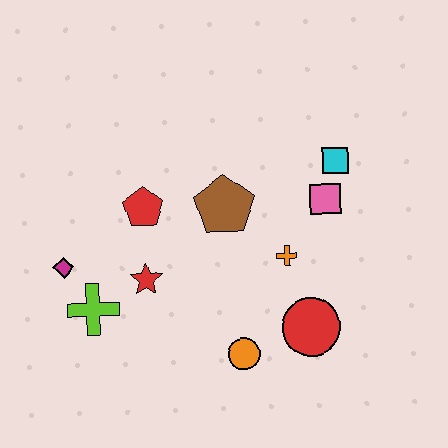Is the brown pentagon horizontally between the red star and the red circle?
Yes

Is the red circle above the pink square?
No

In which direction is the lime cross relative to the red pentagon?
The lime cross is below the red pentagon.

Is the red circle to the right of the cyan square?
No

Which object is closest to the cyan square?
The pink square is closest to the cyan square.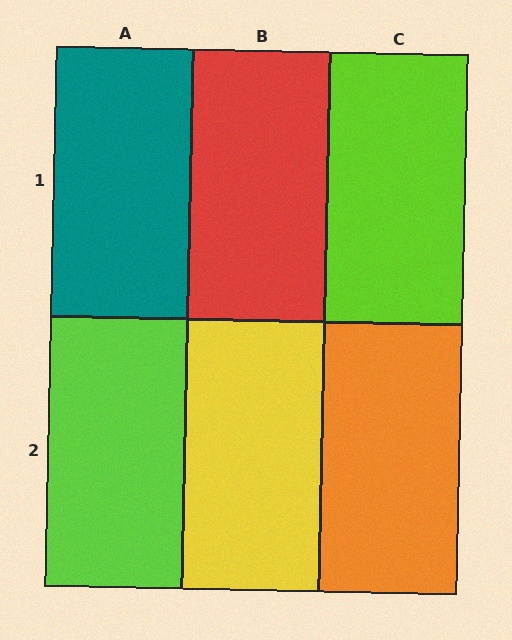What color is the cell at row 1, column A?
Teal.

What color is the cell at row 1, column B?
Red.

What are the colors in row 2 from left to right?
Lime, yellow, orange.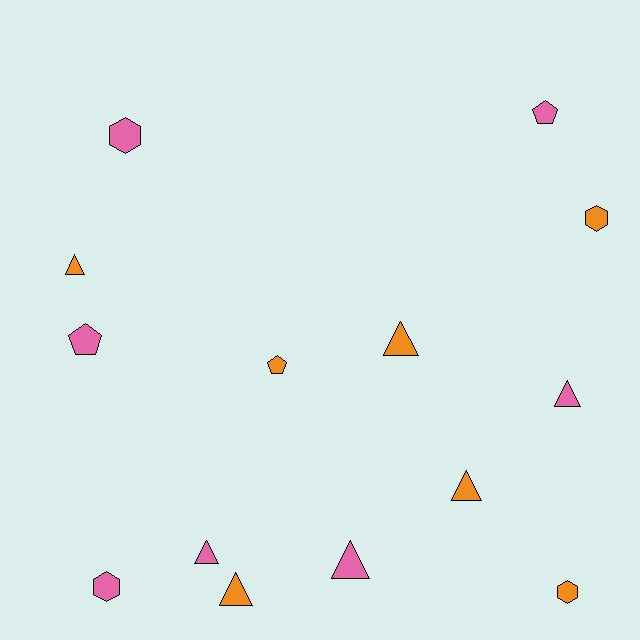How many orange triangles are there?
There are 4 orange triangles.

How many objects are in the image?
There are 14 objects.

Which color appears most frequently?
Pink, with 7 objects.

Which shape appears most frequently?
Triangle, with 7 objects.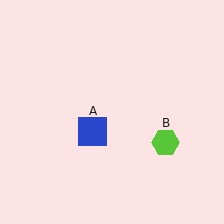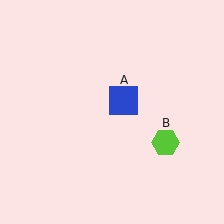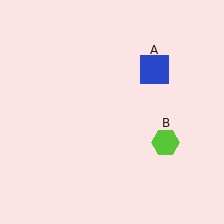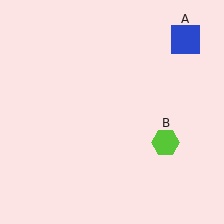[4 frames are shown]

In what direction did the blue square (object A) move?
The blue square (object A) moved up and to the right.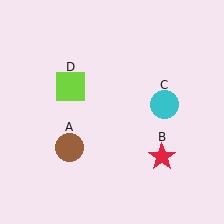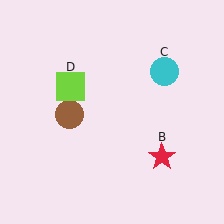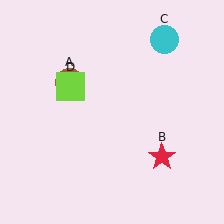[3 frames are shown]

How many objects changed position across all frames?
2 objects changed position: brown circle (object A), cyan circle (object C).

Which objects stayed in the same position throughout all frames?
Red star (object B) and lime square (object D) remained stationary.